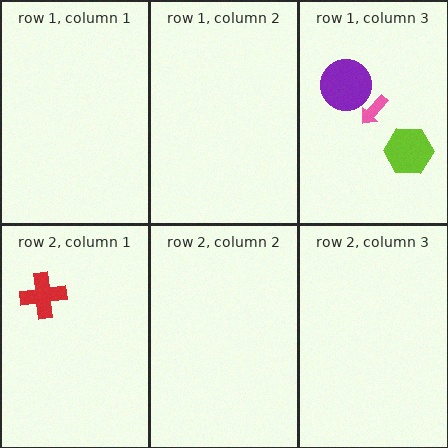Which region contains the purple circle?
The row 1, column 3 region.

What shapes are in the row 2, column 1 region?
The red cross.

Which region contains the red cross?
The row 2, column 1 region.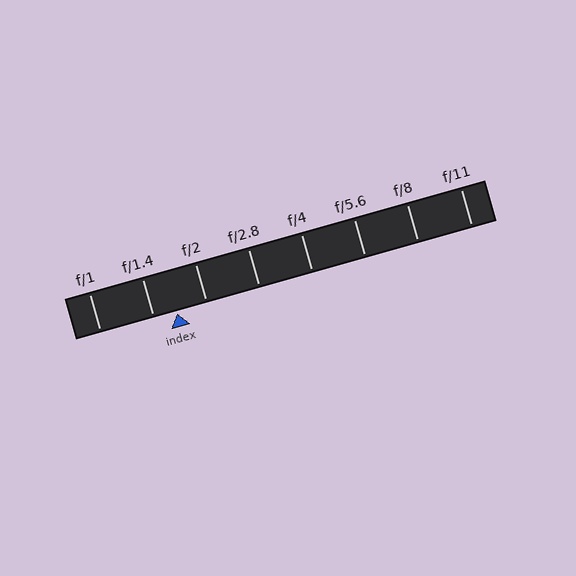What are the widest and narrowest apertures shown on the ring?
The widest aperture shown is f/1 and the narrowest is f/11.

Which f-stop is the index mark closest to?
The index mark is closest to f/1.4.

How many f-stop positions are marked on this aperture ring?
There are 8 f-stop positions marked.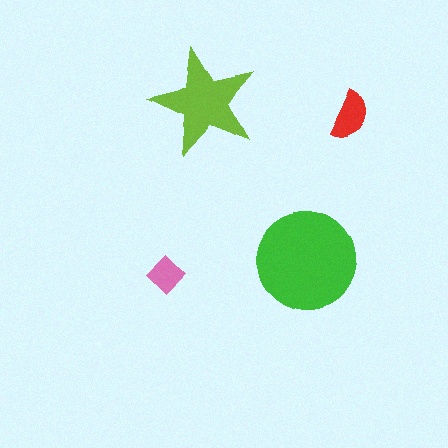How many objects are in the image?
There are 4 objects in the image.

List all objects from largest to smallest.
The green circle, the lime star, the red semicircle, the pink diamond.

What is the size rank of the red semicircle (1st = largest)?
3rd.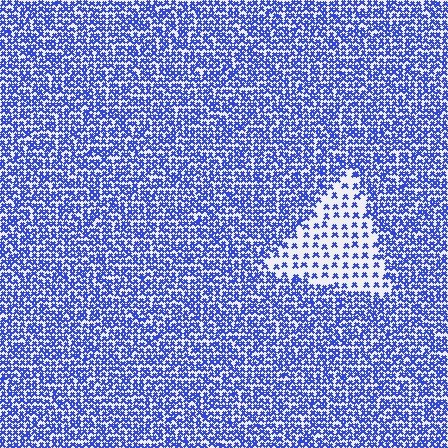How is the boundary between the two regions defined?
The boundary is defined by a change in element density (approximately 2.5x ratio). All elements are the same color, size, and shape.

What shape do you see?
I see a triangle.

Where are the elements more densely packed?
The elements are more densely packed outside the triangle boundary.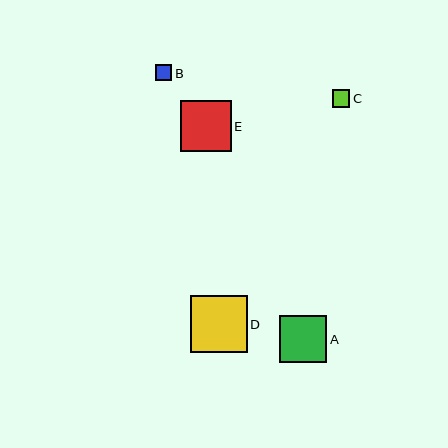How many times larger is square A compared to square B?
Square A is approximately 2.8 times the size of square B.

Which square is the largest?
Square D is the largest with a size of approximately 57 pixels.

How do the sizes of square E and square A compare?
Square E and square A are approximately the same size.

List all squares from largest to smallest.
From largest to smallest: D, E, A, C, B.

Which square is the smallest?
Square B is the smallest with a size of approximately 17 pixels.